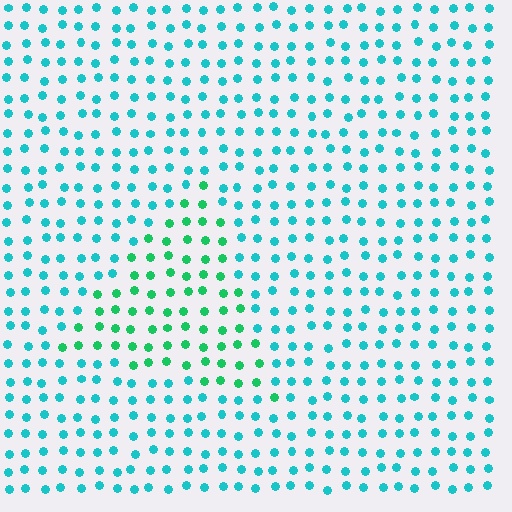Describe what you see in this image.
The image is filled with small cyan elements in a uniform arrangement. A triangle-shaped region is visible where the elements are tinted to a slightly different hue, forming a subtle color boundary.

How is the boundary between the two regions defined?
The boundary is defined purely by a slight shift in hue (about 36 degrees). Spacing, size, and orientation are identical on both sides.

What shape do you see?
I see a triangle.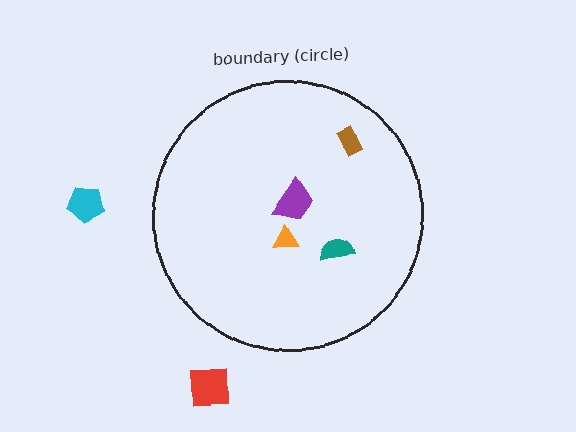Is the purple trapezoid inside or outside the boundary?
Inside.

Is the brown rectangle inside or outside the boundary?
Inside.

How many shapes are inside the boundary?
4 inside, 2 outside.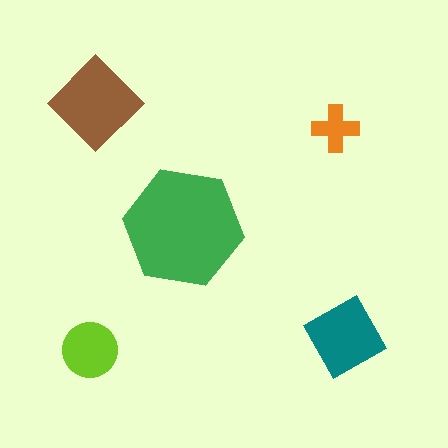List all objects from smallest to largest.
The orange cross, the lime circle, the teal square, the brown diamond, the green hexagon.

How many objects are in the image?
There are 5 objects in the image.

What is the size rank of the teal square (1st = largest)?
3rd.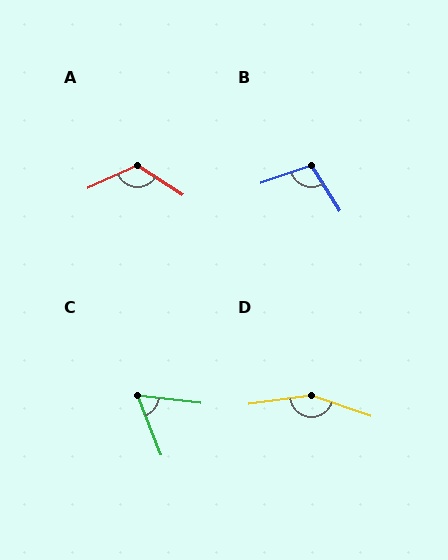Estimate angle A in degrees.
Approximately 123 degrees.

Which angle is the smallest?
C, at approximately 62 degrees.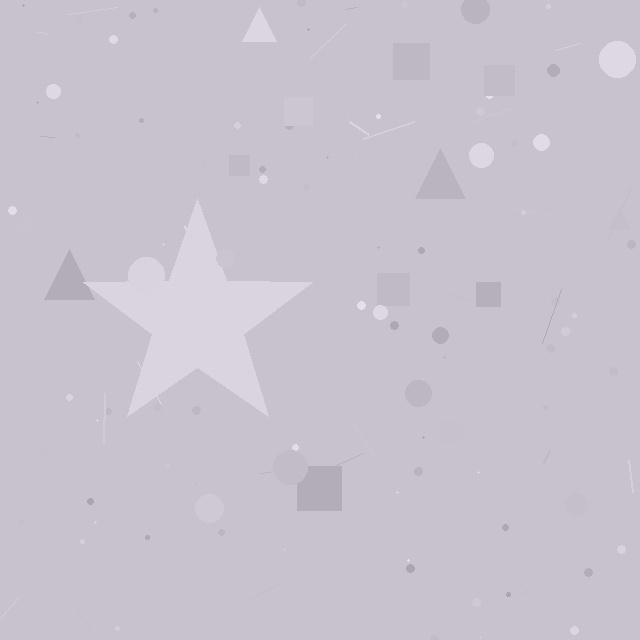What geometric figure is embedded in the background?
A star is embedded in the background.